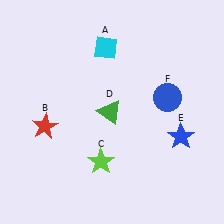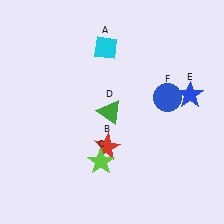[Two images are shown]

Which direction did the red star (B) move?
The red star (B) moved right.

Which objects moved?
The objects that moved are: the red star (B), the blue star (E).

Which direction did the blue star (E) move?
The blue star (E) moved up.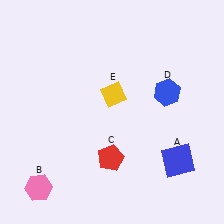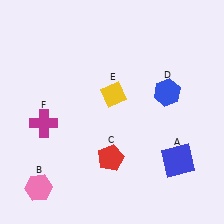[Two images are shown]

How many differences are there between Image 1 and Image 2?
There is 1 difference between the two images.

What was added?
A magenta cross (F) was added in Image 2.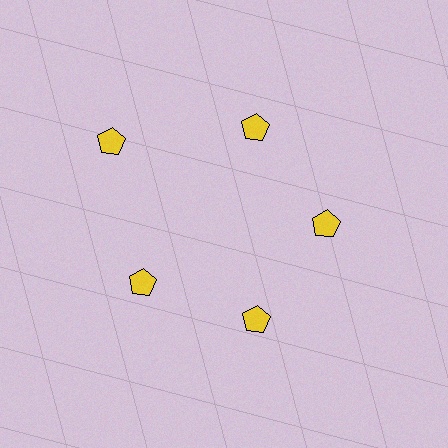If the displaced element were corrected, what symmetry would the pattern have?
It would have 5-fold rotational symmetry — the pattern would map onto itself every 72 degrees.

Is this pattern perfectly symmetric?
No. The 5 yellow pentagons are arranged in a ring, but one element near the 10 o'clock position is pushed outward from the center, breaking the 5-fold rotational symmetry.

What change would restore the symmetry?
The symmetry would be restored by moving it inward, back onto the ring so that all 5 pentagons sit at equal angles and equal distance from the center.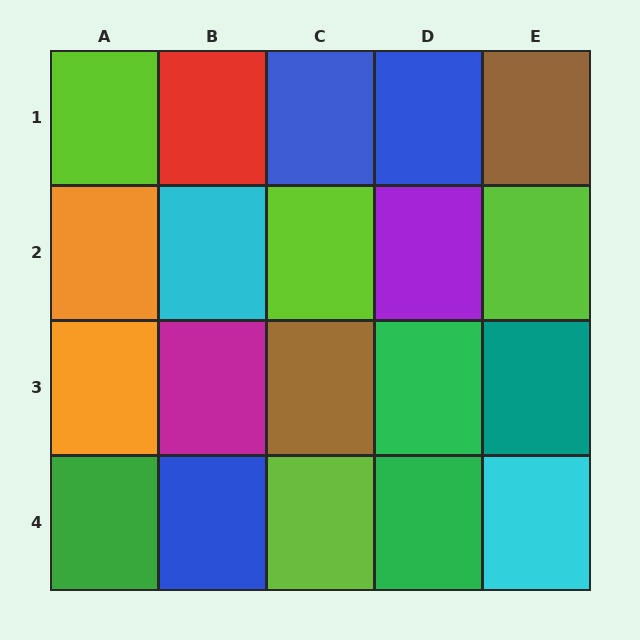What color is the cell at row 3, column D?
Green.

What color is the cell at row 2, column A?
Orange.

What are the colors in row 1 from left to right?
Lime, red, blue, blue, brown.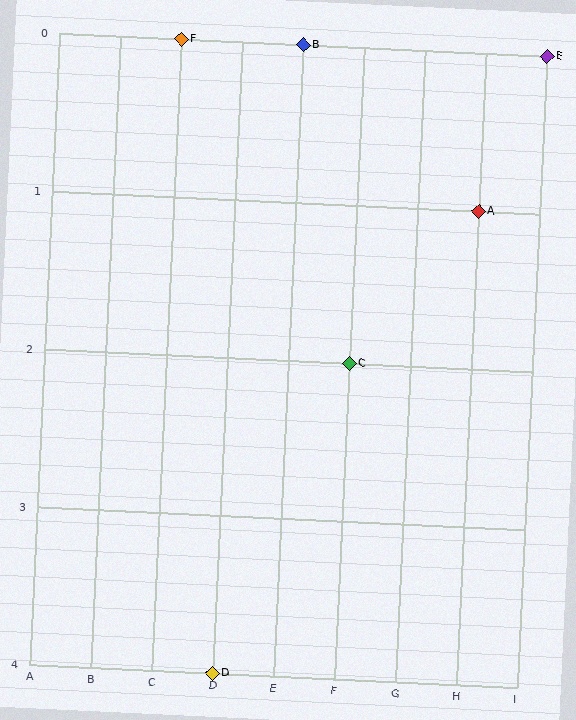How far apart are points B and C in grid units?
Points B and C are 1 column and 2 rows apart (about 2.2 grid units diagonally).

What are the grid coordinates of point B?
Point B is at grid coordinates (E, 0).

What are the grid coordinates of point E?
Point E is at grid coordinates (I, 0).